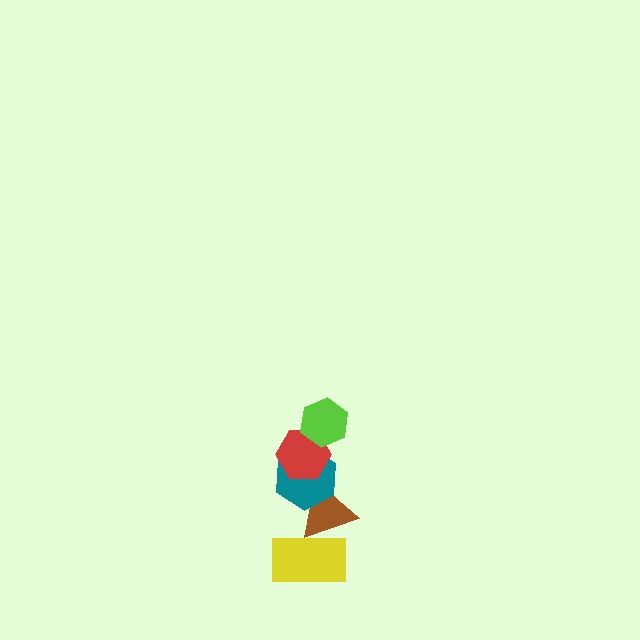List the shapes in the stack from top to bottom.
From top to bottom: the lime hexagon, the red hexagon, the teal hexagon, the brown triangle, the yellow rectangle.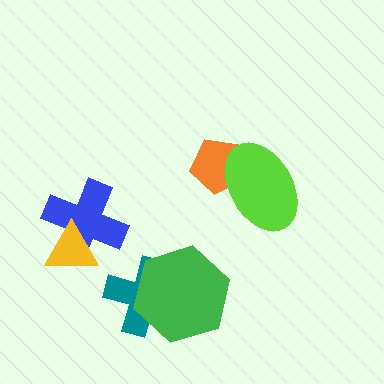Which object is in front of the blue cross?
The yellow triangle is in front of the blue cross.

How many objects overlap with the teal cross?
1 object overlaps with the teal cross.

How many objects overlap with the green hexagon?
1 object overlaps with the green hexagon.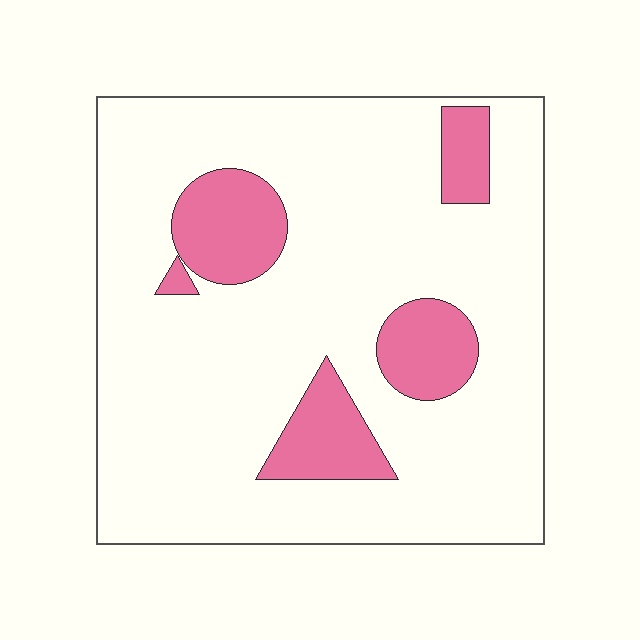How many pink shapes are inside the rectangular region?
5.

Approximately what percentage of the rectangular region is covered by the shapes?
Approximately 15%.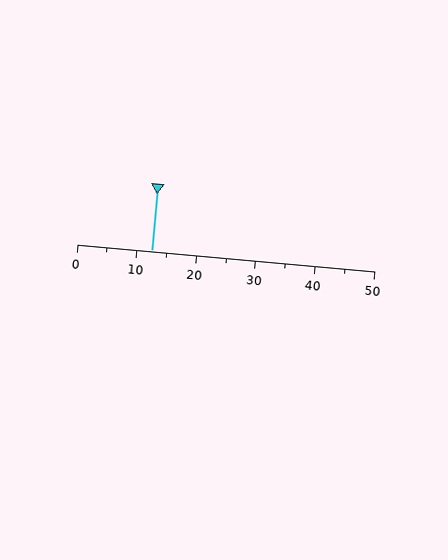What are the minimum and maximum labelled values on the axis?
The axis runs from 0 to 50.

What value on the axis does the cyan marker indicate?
The marker indicates approximately 12.5.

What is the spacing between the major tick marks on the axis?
The major ticks are spaced 10 apart.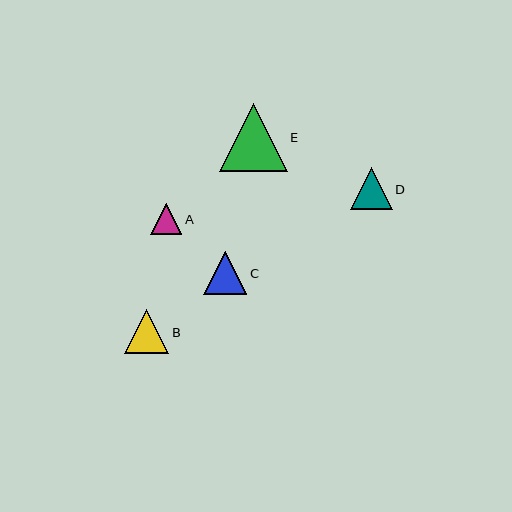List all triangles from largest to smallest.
From largest to smallest: E, B, C, D, A.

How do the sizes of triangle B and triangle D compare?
Triangle B and triangle D are approximately the same size.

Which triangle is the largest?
Triangle E is the largest with a size of approximately 68 pixels.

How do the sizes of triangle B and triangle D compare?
Triangle B and triangle D are approximately the same size.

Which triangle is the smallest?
Triangle A is the smallest with a size of approximately 31 pixels.